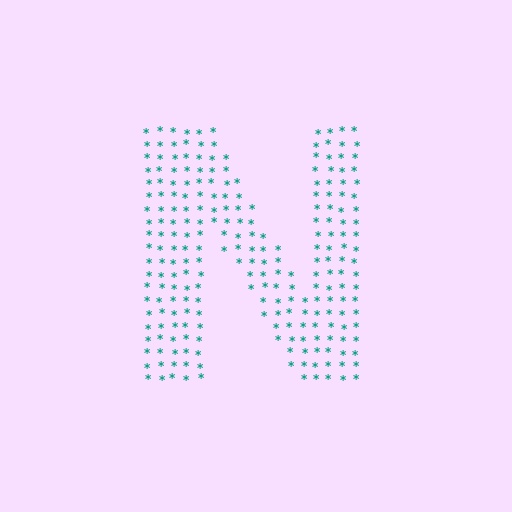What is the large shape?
The large shape is the letter N.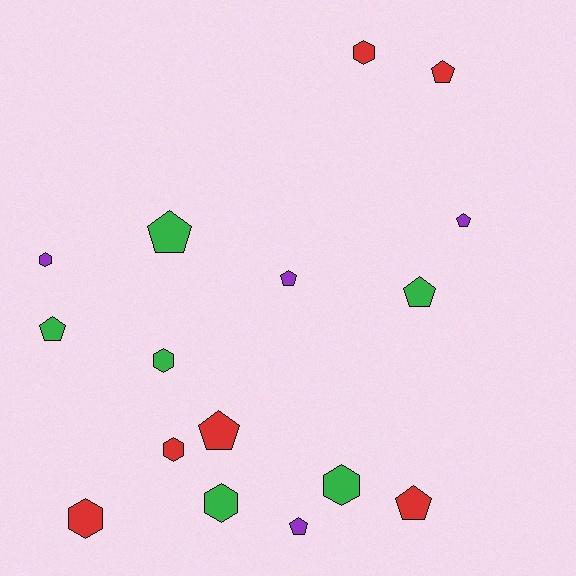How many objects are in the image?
There are 16 objects.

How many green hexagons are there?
There are 3 green hexagons.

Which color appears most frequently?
Red, with 6 objects.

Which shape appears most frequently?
Pentagon, with 9 objects.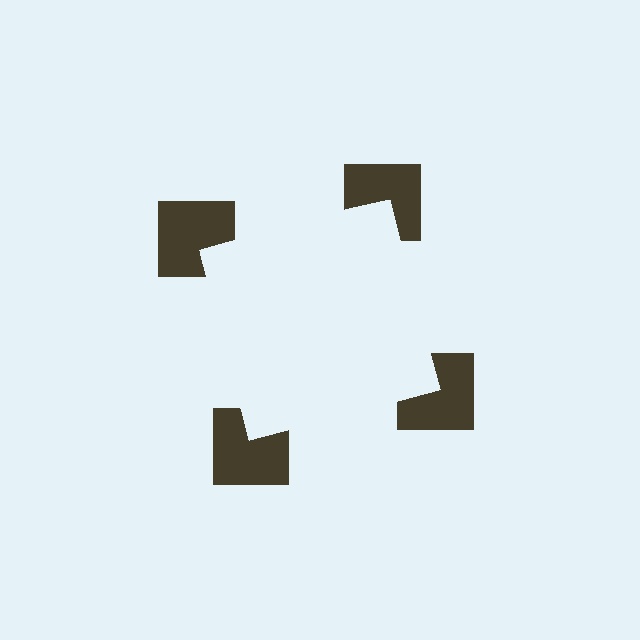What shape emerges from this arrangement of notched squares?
An illusory square — its edges are inferred from the aligned wedge cuts in the notched squares, not physically drawn.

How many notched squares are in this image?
There are 4 — one at each vertex of the illusory square.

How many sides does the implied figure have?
4 sides.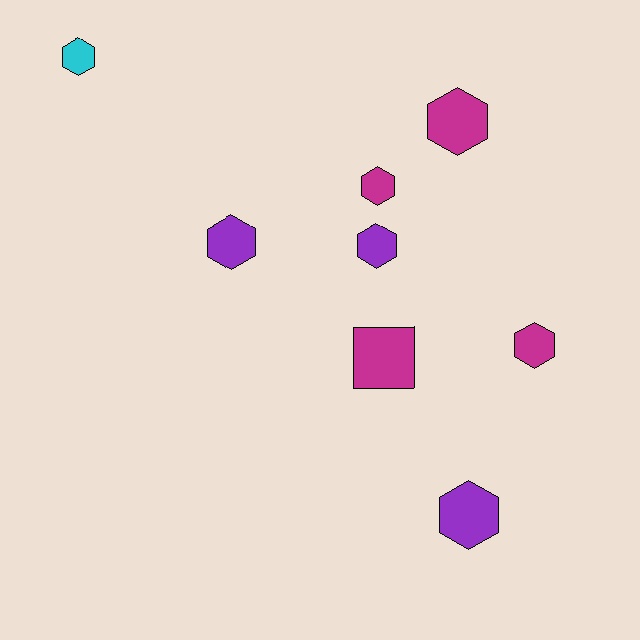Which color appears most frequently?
Magenta, with 4 objects.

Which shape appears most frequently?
Hexagon, with 7 objects.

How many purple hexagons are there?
There are 3 purple hexagons.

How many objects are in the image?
There are 8 objects.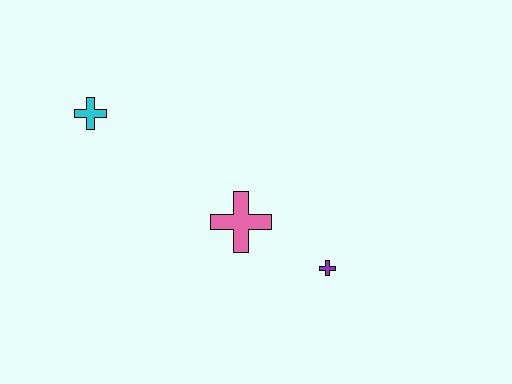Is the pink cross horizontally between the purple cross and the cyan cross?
Yes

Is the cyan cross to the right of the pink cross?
No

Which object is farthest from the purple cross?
The cyan cross is farthest from the purple cross.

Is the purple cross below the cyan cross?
Yes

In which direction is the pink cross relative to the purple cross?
The pink cross is to the left of the purple cross.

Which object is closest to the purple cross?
The pink cross is closest to the purple cross.